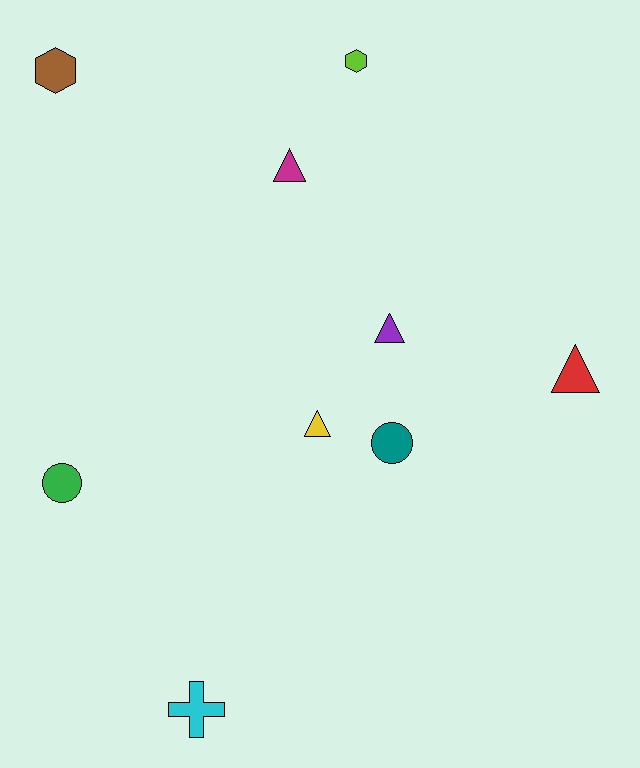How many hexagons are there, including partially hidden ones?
There are 2 hexagons.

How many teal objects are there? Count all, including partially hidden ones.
There is 1 teal object.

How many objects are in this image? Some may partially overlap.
There are 9 objects.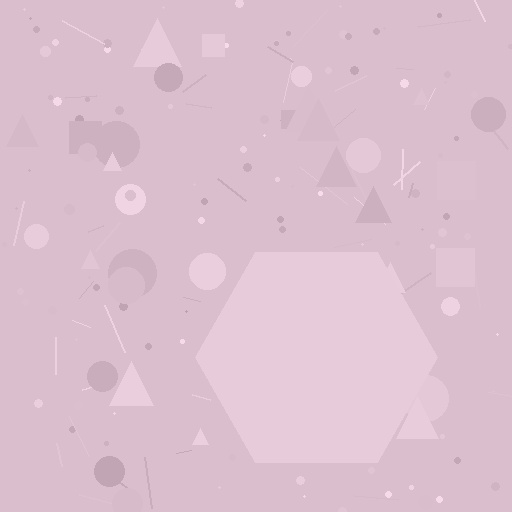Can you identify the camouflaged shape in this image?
The camouflaged shape is a hexagon.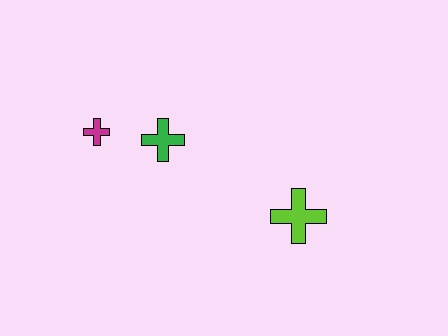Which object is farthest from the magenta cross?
The lime cross is farthest from the magenta cross.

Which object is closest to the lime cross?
The green cross is closest to the lime cross.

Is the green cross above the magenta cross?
No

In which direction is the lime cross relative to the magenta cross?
The lime cross is to the right of the magenta cross.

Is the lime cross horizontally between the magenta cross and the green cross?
No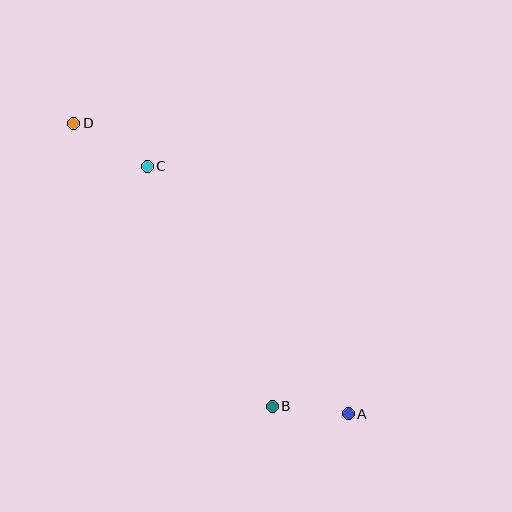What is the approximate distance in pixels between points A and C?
The distance between A and C is approximately 319 pixels.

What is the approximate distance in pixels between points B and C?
The distance between B and C is approximately 271 pixels.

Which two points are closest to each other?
Points A and B are closest to each other.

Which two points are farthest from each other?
Points A and D are farthest from each other.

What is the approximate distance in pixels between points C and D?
The distance between C and D is approximately 85 pixels.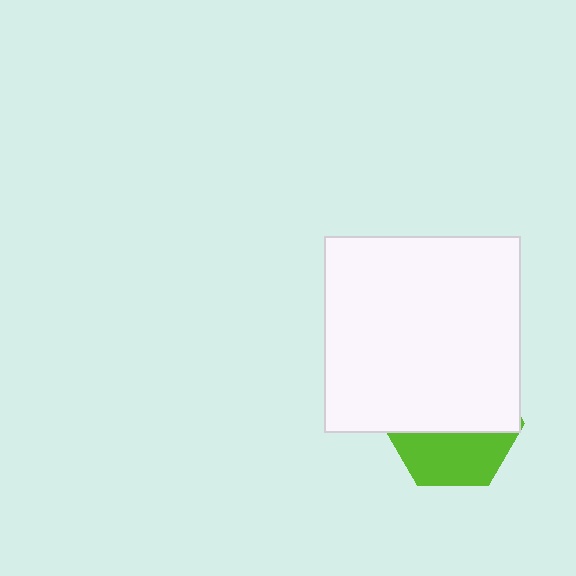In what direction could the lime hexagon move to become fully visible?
The lime hexagon could move down. That would shift it out from behind the white square entirely.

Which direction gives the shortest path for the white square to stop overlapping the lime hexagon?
Moving up gives the shortest separation.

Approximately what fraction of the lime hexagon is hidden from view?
Roughly 60% of the lime hexagon is hidden behind the white square.